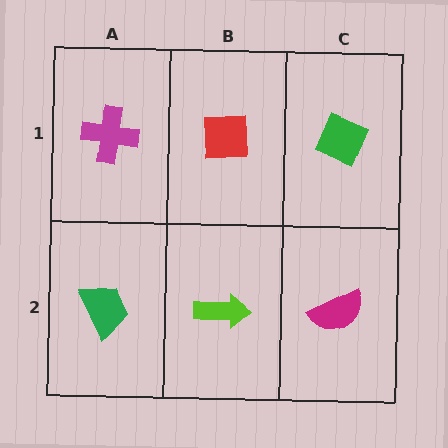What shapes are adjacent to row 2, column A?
A magenta cross (row 1, column A), a lime arrow (row 2, column B).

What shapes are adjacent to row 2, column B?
A red square (row 1, column B), a green trapezoid (row 2, column A), a magenta semicircle (row 2, column C).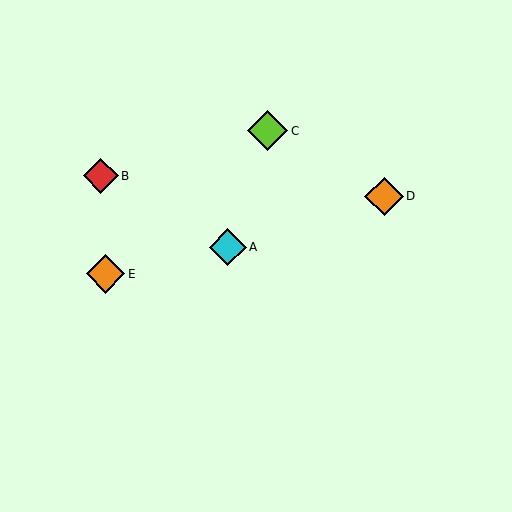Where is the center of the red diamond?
The center of the red diamond is at (101, 176).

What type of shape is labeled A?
Shape A is a cyan diamond.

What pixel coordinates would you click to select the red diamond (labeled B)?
Click at (101, 176) to select the red diamond B.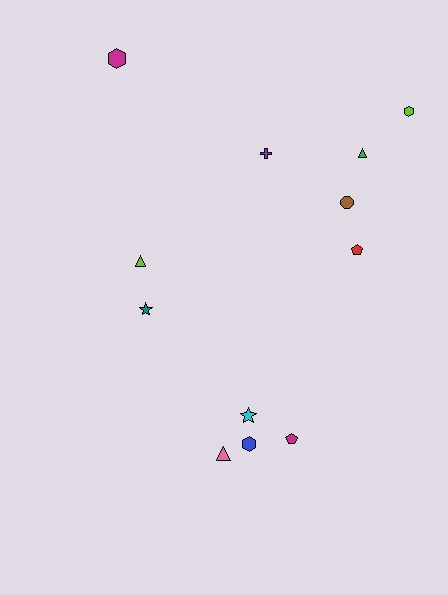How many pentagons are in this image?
There are 2 pentagons.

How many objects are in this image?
There are 12 objects.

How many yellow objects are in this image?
There are no yellow objects.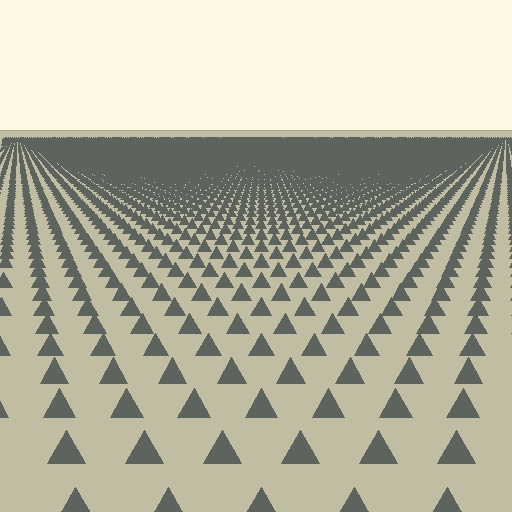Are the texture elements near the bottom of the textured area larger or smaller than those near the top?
Larger. Near the bottom, elements are closer to the viewer and appear at a bigger on-screen size.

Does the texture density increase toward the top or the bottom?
Density increases toward the top.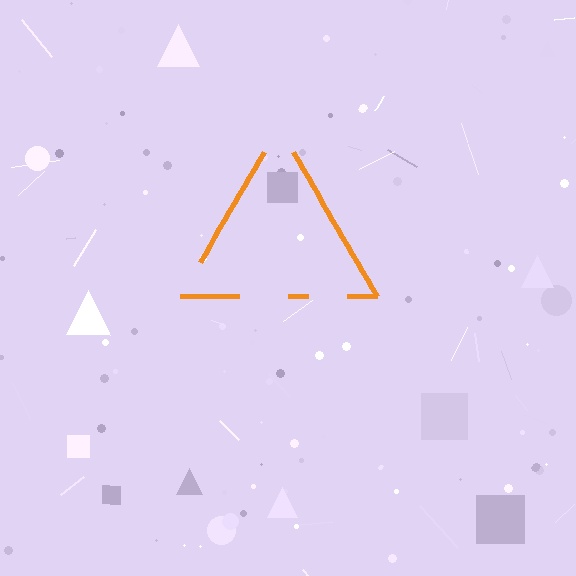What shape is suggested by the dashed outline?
The dashed outline suggests a triangle.